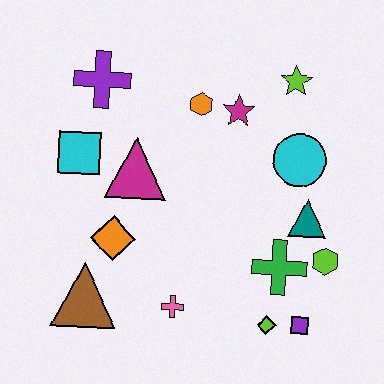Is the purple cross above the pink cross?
Yes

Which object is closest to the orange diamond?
The brown triangle is closest to the orange diamond.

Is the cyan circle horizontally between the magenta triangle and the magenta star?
No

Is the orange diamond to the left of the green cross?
Yes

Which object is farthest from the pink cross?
The lime star is farthest from the pink cross.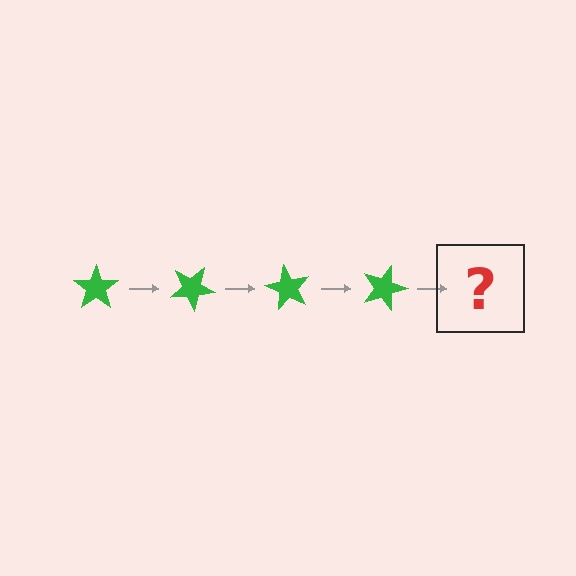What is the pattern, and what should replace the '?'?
The pattern is that the star rotates 30 degrees each step. The '?' should be a green star rotated 120 degrees.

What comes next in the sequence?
The next element should be a green star rotated 120 degrees.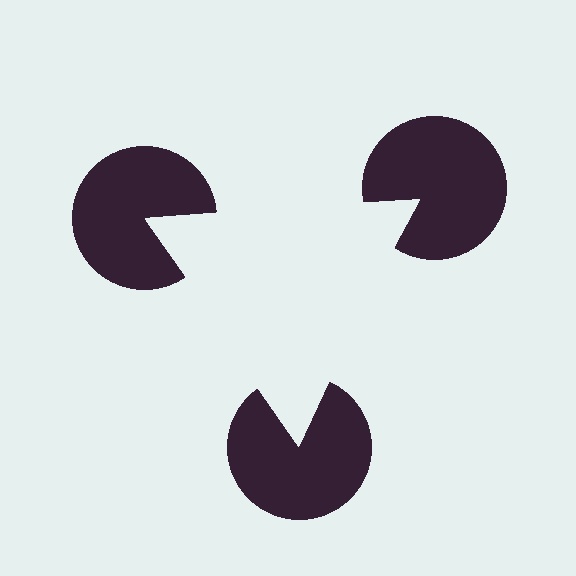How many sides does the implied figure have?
3 sides.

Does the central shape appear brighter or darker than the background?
It typically appears slightly brighter than the background, even though no actual brightness change is drawn.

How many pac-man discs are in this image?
There are 3 — one at each vertex of the illusory triangle.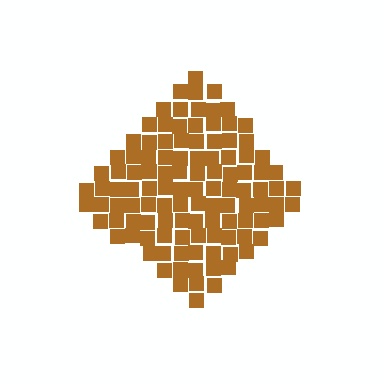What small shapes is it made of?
It is made of small squares.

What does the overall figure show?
The overall figure shows a diamond.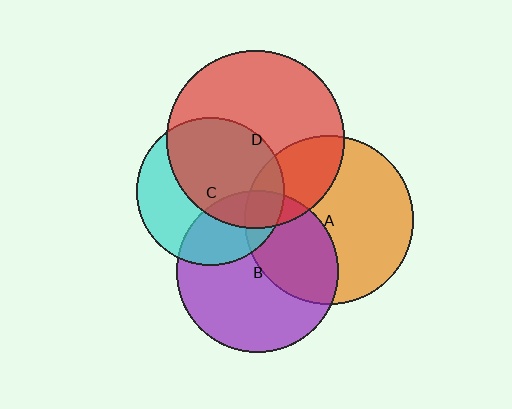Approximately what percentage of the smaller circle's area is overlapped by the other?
Approximately 35%.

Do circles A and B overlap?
Yes.